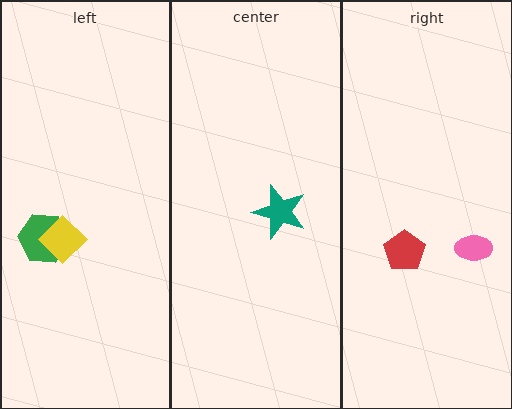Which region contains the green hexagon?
The left region.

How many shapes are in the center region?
1.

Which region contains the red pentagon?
The right region.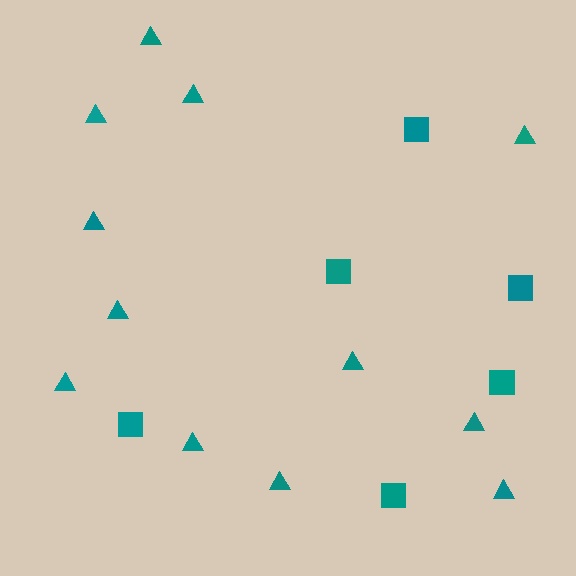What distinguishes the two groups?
There are 2 groups: one group of squares (6) and one group of triangles (12).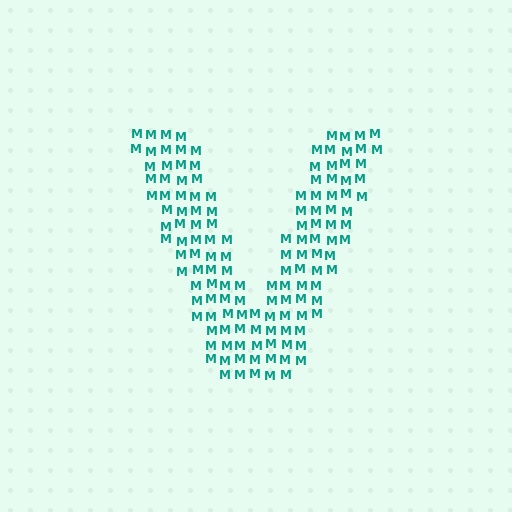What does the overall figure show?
The overall figure shows the letter V.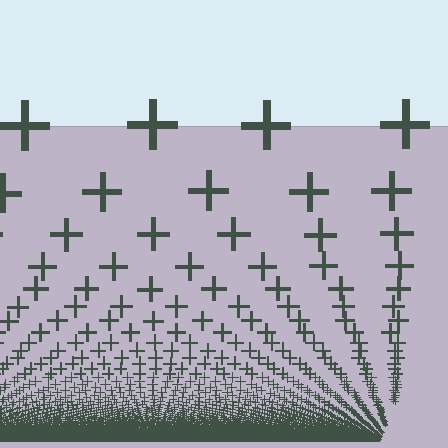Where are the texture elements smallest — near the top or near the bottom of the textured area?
Near the bottom.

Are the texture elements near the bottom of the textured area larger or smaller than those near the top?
Smaller. The gradient is inverted — elements near the bottom are smaller and denser.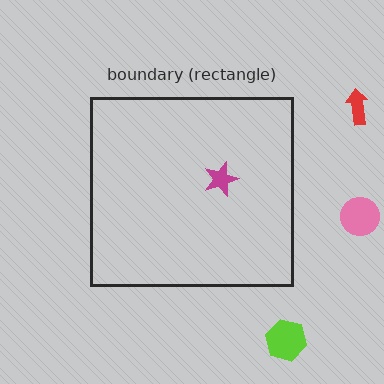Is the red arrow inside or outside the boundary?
Outside.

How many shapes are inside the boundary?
1 inside, 3 outside.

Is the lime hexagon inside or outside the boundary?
Outside.